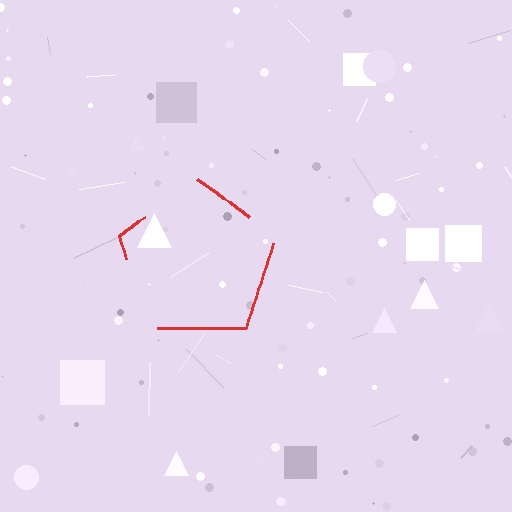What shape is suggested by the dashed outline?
The dashed outline suggests a pentagon.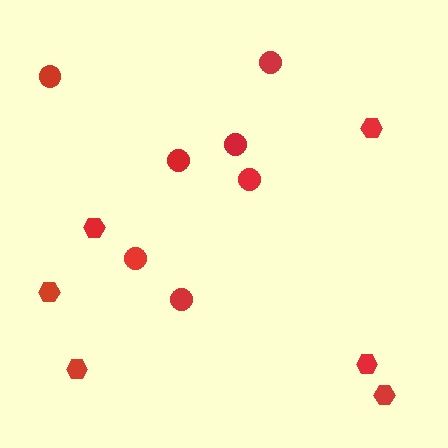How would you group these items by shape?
There are 2 groups: one group of circles (7) and one group of hexagons (6).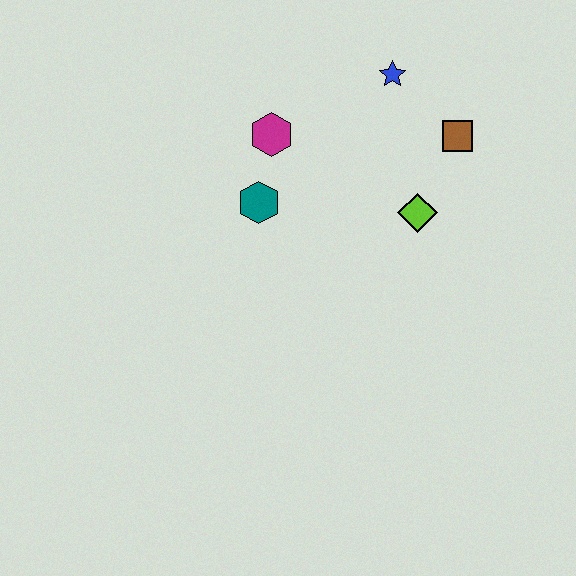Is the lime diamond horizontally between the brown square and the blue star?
Yes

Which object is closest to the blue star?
The brown square is closest to the blue star.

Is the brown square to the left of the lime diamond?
No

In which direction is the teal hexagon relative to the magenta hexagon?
The teal hexagon is below the magenta hexagon.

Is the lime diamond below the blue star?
Yes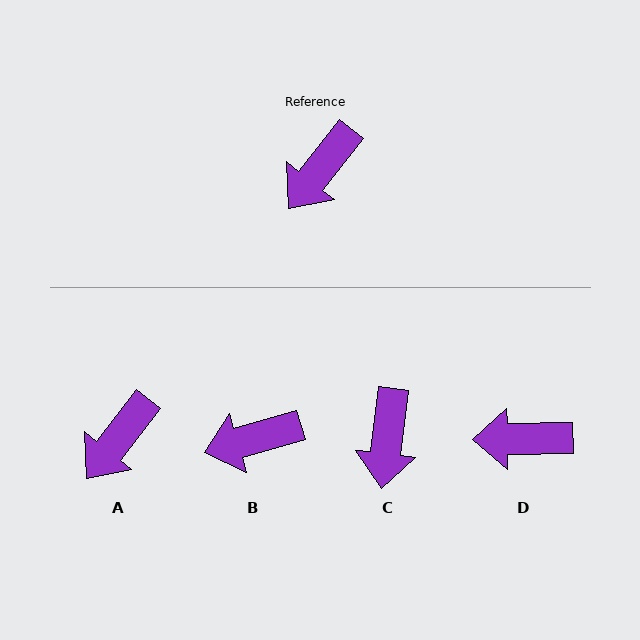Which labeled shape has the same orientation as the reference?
A.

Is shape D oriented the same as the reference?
No, it is off by about 51 degrees.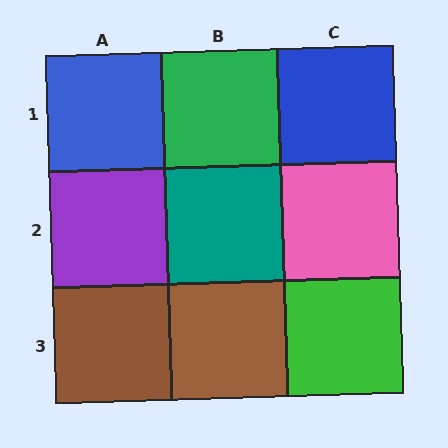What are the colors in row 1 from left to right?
Blue, green, blue.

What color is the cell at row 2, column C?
Pink.